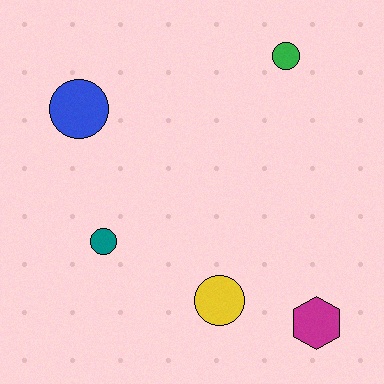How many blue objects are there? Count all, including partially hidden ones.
There is 1 blue object.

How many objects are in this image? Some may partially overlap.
There are 5 objects.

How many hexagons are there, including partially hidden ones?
There is 1 hexagon.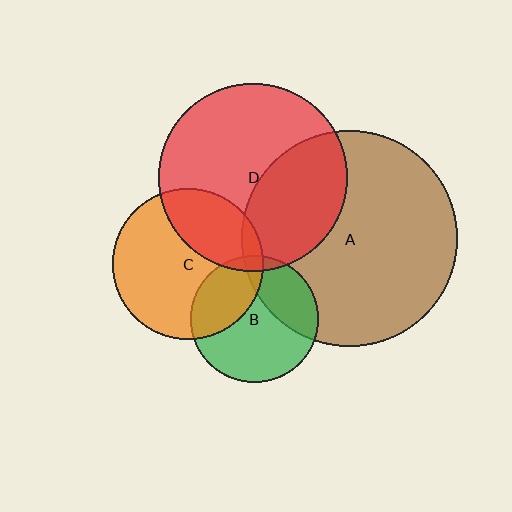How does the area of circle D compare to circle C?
Approximately 1.6 times.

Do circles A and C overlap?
Yes.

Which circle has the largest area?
Circle A (brown).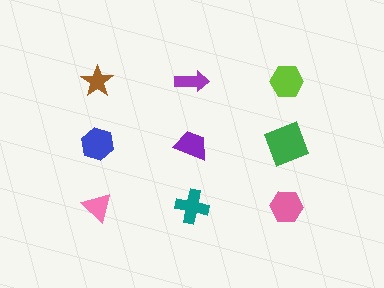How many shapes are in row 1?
3 shapes.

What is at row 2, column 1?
A blue hexagon.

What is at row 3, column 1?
A pink triangle.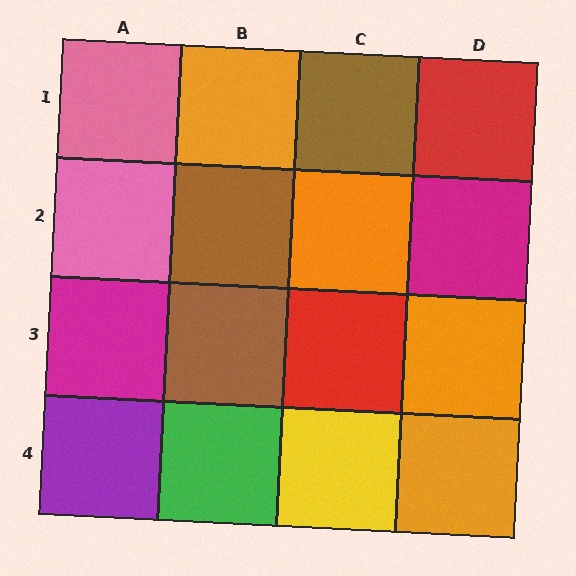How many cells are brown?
3 cells are brown.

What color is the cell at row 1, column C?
Brown.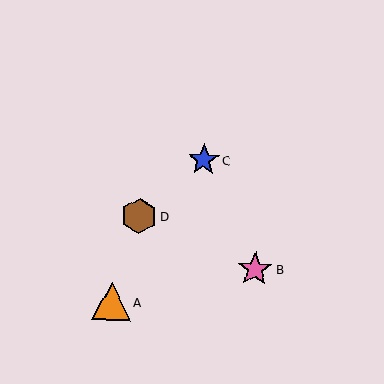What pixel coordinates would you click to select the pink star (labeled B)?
Click at (255, 269) to select the pink star B.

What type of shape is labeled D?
Shape D is a brown hexagon.